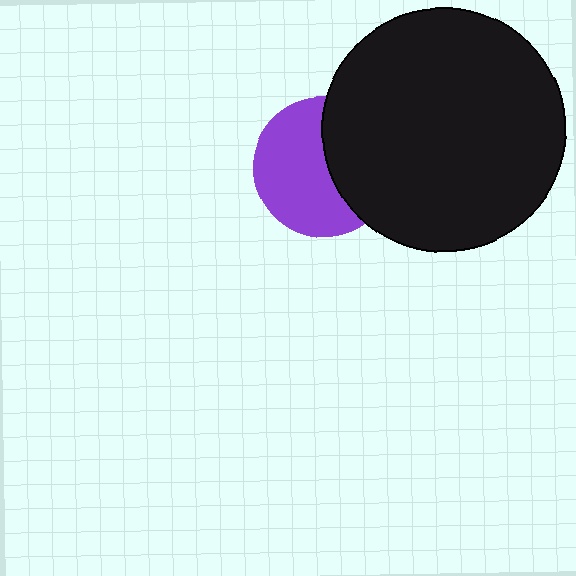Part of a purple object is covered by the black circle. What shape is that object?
It is a circle.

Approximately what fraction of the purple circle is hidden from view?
Roughly 41% of the purple circle is hidden behind the black circle.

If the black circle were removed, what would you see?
You would see the complete purple circle.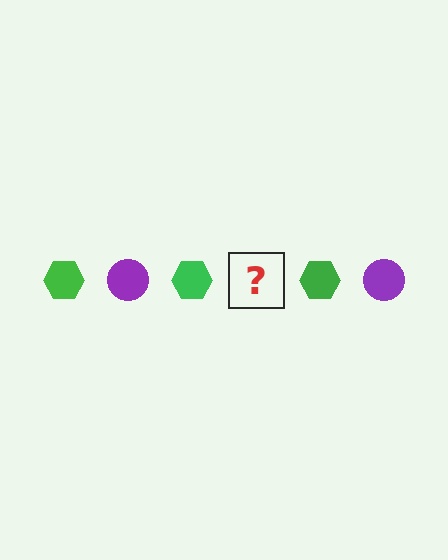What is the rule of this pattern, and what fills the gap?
The rule is that the pattern alternates between green hexagon and purple circle. The gap should be filled with a purple circle.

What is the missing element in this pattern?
The missing element is a purple circle.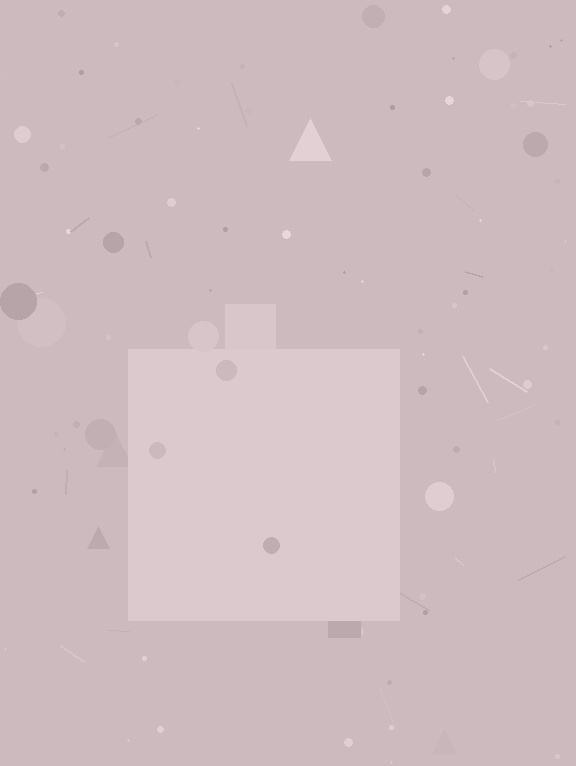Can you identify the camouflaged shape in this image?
The camouflaged shape is a square.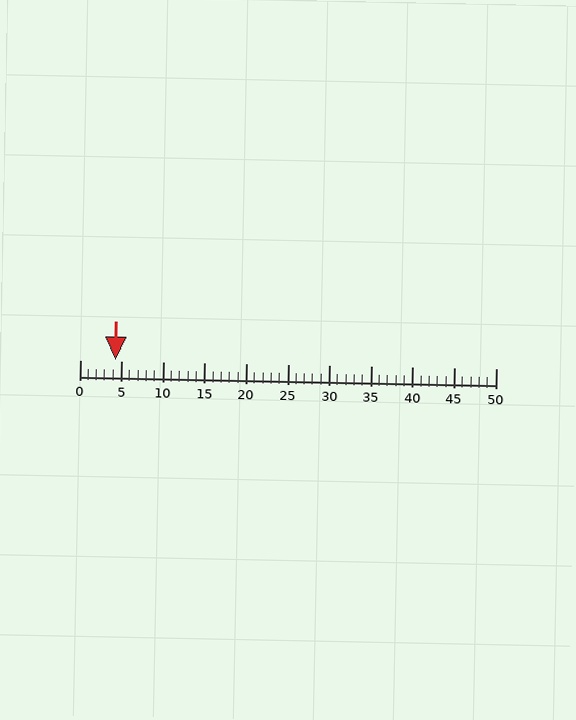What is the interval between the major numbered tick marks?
The major tick marks are spaced 5 units apart.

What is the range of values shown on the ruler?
The ruler shows values from 0 to 50.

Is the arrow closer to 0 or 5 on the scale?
The arrow is closer to 5.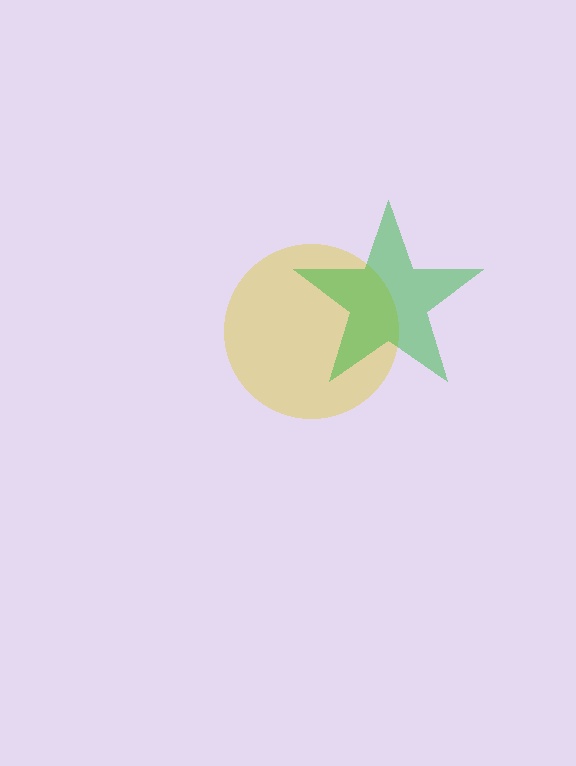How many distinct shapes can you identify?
There are 2 distinct shapes: a yellow circle, a green star.